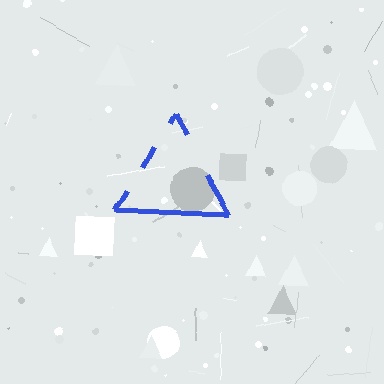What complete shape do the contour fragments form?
The contour fragments form a triangle.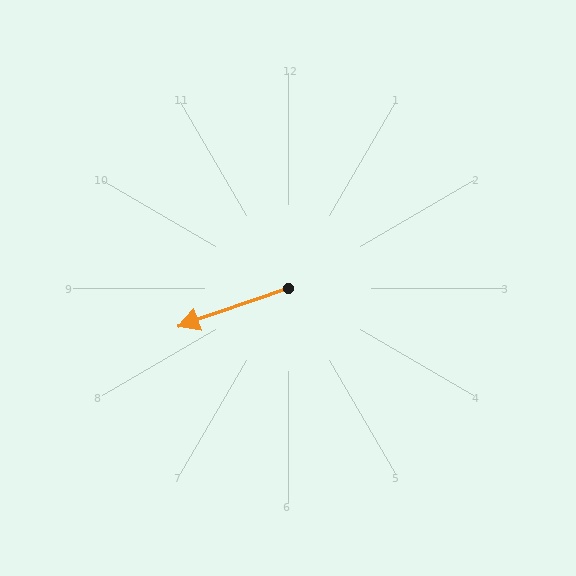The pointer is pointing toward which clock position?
Roughly 8 o'clock.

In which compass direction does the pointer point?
West.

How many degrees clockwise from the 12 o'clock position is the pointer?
Approximately 251 degrees.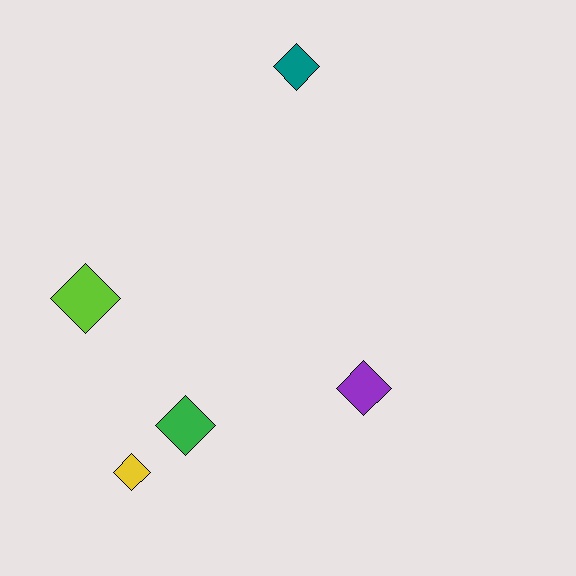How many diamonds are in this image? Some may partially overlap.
There are 5 diamonds.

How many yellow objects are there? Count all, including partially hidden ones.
There is 1 yellow object.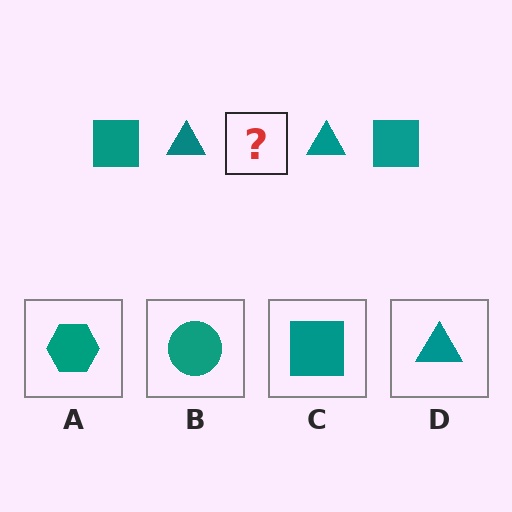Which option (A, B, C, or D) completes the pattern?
C.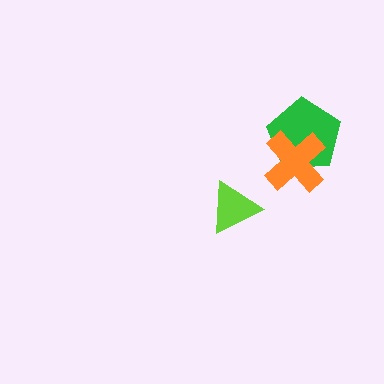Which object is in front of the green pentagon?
The orange cross is in front of the green pentagon.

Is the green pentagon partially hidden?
Yes, it is partially covered by another shape.